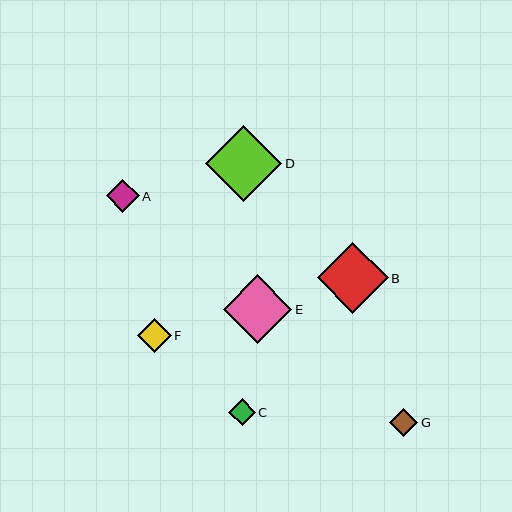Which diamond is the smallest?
Diamond C is the smallest with a size of approximately 27 pixels.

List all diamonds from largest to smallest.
From largest to smallest: D, B, E, F, A, G, C.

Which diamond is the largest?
Diamond D is the largest with a size of approximately 76 pixels.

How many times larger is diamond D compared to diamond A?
Diamond D is approximately 2.3 times the size of diamond A.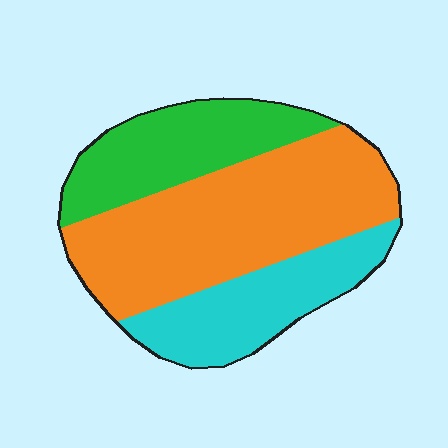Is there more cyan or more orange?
Orange.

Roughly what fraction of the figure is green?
Green takes up about one quarter (1/4) of the figure.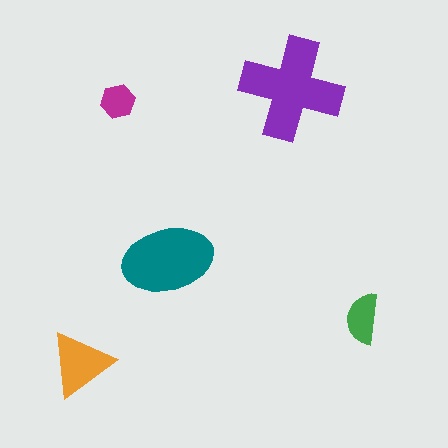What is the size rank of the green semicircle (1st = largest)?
4th.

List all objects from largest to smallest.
The purple cross, the teal ellipse, the orange triangle, the green semicircle, the magenta hexagon.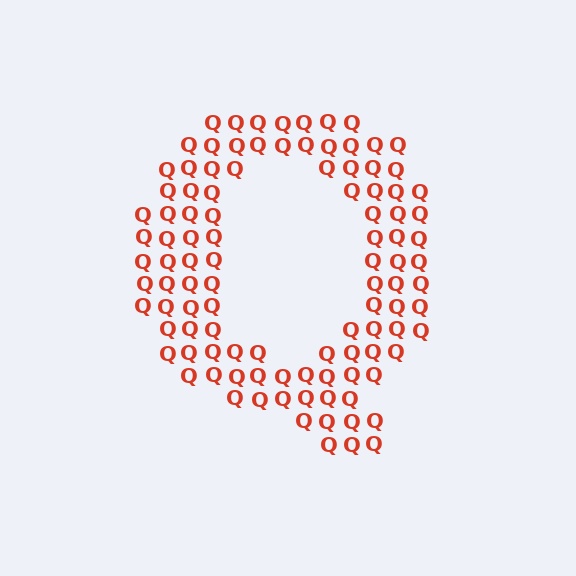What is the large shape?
The large shape is the letter Q.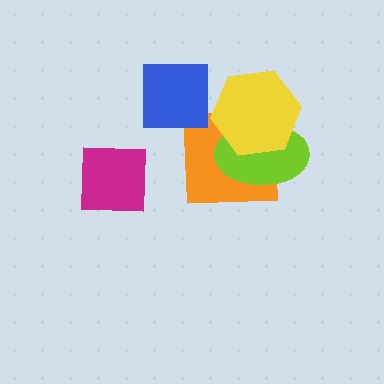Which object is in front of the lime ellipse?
The yellow hexagon is in front of the lime ellipse.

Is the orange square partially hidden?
Yes, it is partially covered by another shape.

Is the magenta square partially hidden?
No, no other shape covers it.